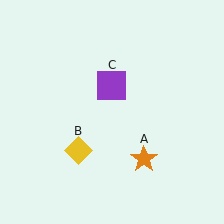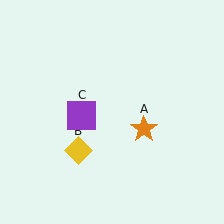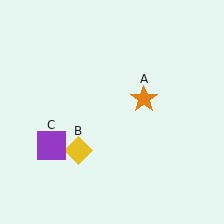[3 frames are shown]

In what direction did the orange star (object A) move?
The orange star (object A) moved up.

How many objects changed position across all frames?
2 objects changed position: orange star (object A), purple square (object C).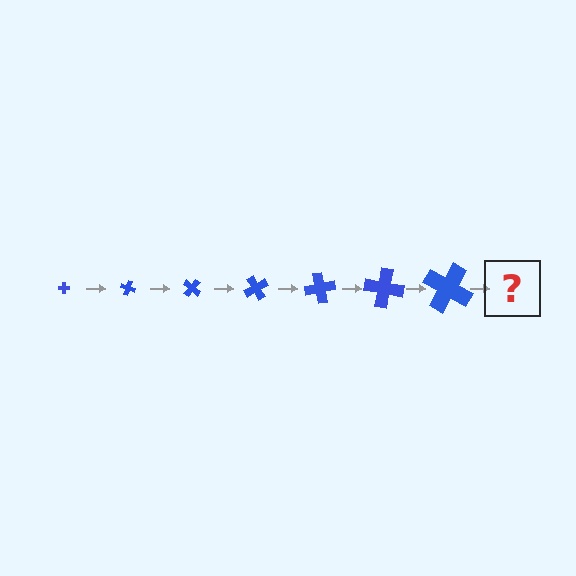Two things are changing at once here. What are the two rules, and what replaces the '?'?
The two rules are that the cross grows larger each step and it rotates 20 degrees each step. The '?' should be a cross, larger than the previous one and rotated 140 degrees from the start.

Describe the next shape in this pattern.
It should be a cross, larger than the previous one and rotated 140 degrees from the start.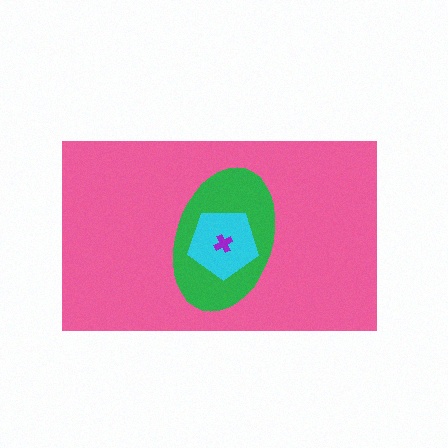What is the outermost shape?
The pink rectangle.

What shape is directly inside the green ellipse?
The cyan pentagon.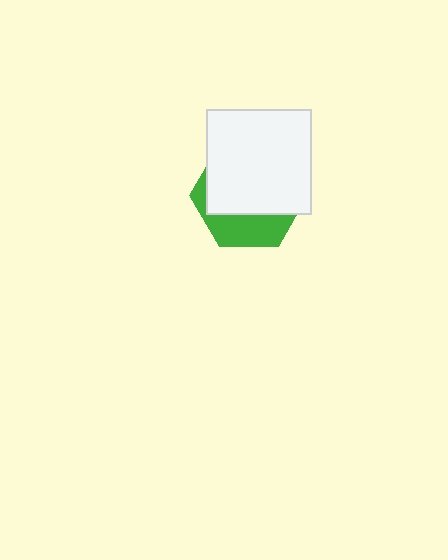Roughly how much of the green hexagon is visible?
A small part of it is visible (roughly 32%).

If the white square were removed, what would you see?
You would see the complete green hexagon.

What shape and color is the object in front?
The object in front is a white square.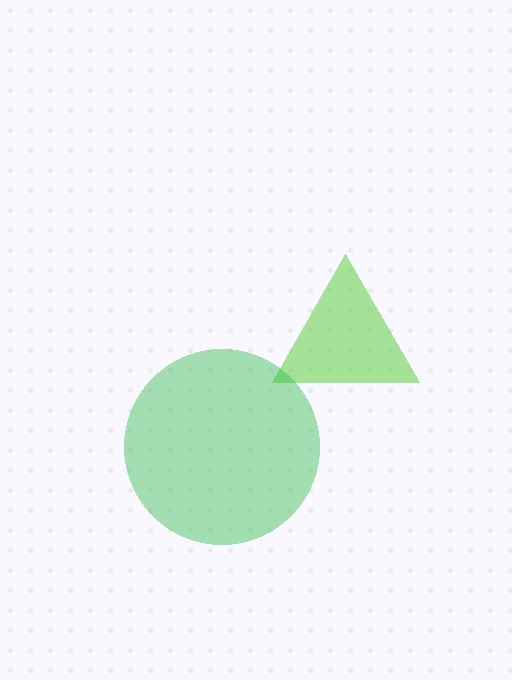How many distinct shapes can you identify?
There are 2 distinct shapes: a lime triangle, a green circle.